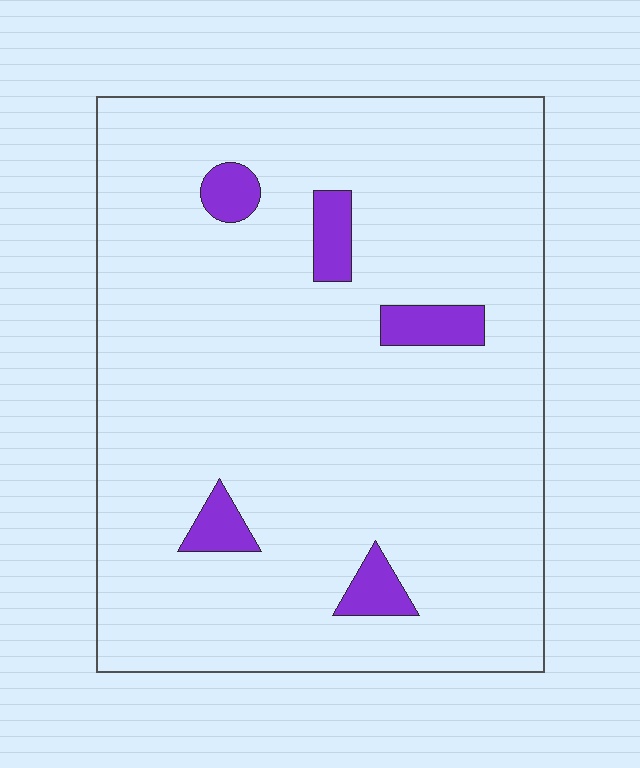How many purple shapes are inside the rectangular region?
5.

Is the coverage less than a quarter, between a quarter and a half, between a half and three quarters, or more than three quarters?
Less than a quarter.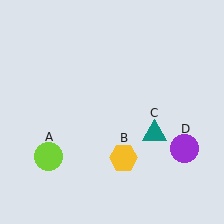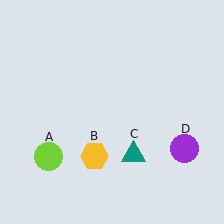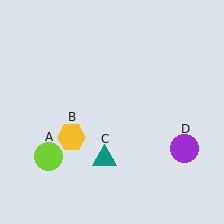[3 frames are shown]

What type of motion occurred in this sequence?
The yellow hexagon (object B), teal triangle (object C) rotated clockwise around the center of the scene.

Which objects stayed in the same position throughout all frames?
Lime circle (object A) and purple circle (object D) remained stationary.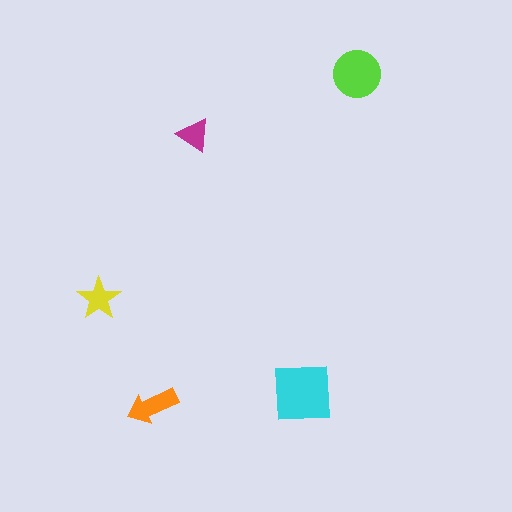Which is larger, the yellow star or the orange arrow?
The orange arrow.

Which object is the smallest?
The magenta triangle.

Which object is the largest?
The cyan square.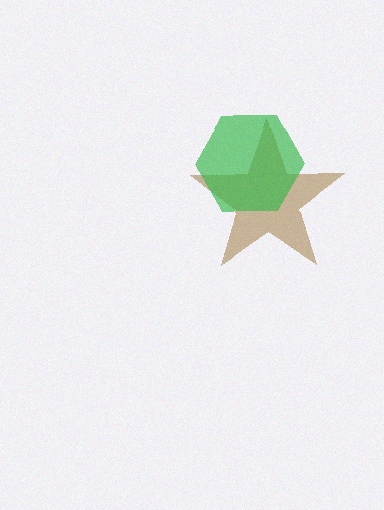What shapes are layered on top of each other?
The layered shapes are: a brown star, a green hexagon.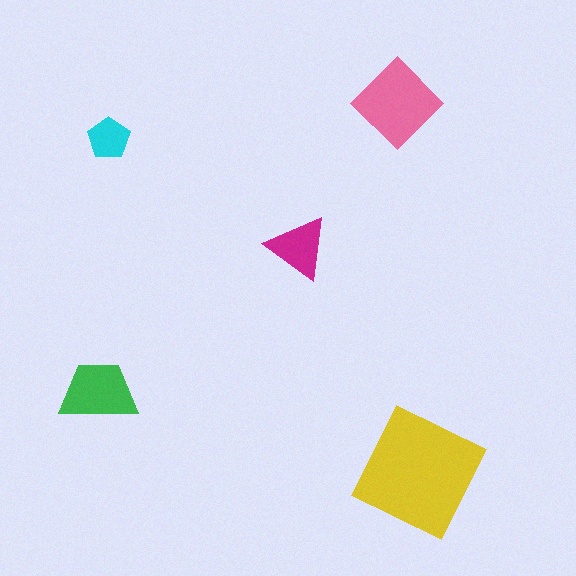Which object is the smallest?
The cyan pentagon.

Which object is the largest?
The yellow square.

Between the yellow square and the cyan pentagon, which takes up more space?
The yellow square.